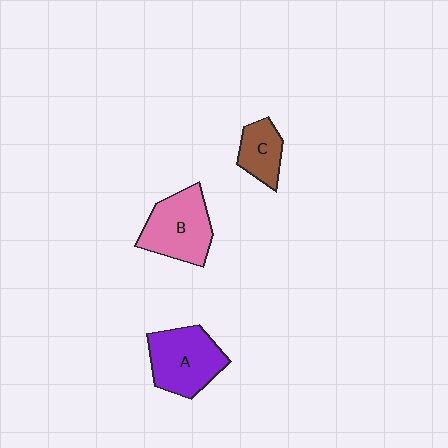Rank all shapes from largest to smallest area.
From largest to smallest: A (purple), B (pink), C (brown).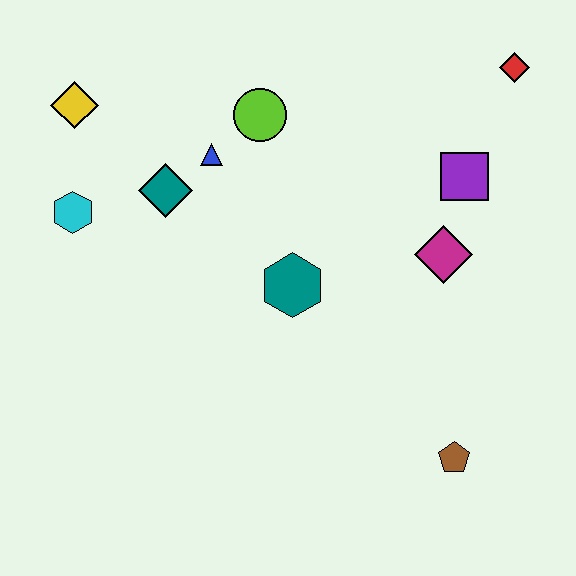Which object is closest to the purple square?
The magenta diamond is closest to the purple square.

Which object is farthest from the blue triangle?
The brown pentagon is farthest from the blue triangle.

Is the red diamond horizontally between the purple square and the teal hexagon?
No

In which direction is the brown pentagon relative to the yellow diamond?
The brown pentagon is to the right of the yellow diamond.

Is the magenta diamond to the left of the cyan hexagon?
No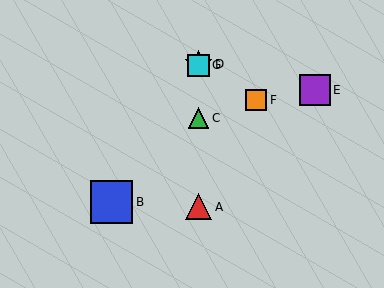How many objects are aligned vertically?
4 objects (A, C, D, G) are aligned vertically.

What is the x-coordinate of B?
Object B is at x≈112.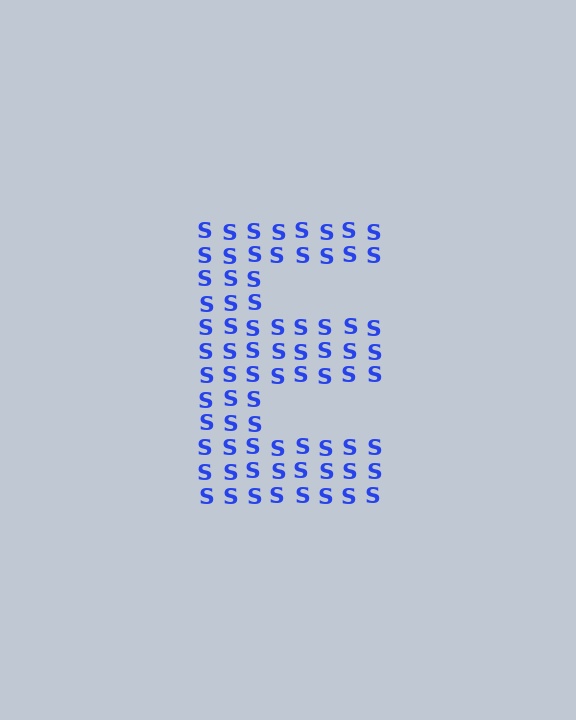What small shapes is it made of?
It is made of small letter S's.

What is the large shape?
The large shape is the letter E.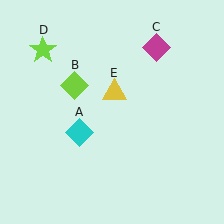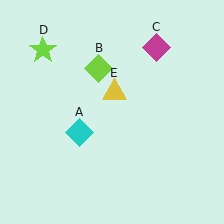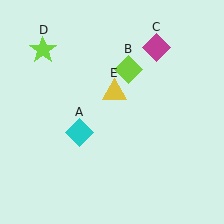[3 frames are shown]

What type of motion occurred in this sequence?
The lime diamond (object B) rotated clockwise around the center of the scene.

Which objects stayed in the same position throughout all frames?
Cyan diamond (object A) and magenta diamond (object C) and lime star (object D) and yellow triangle (object E) remained stationary.